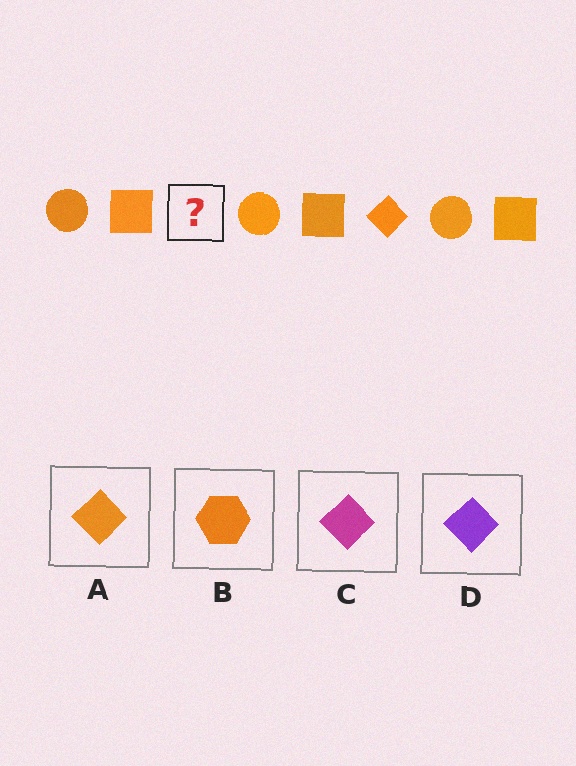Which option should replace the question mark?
Option A.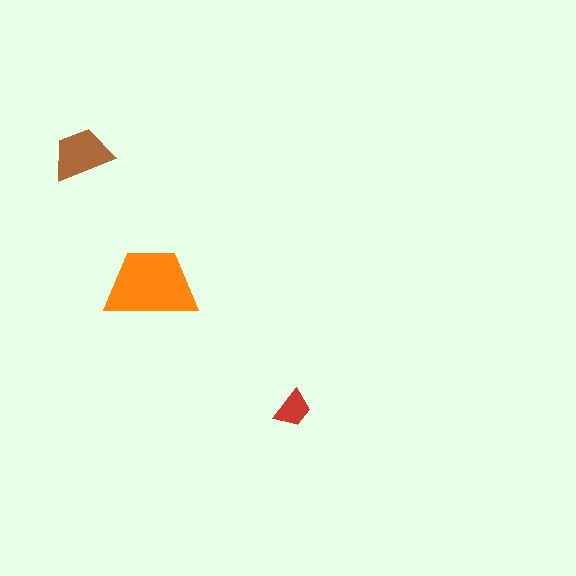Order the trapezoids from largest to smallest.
the orange one, the brown one, the red one.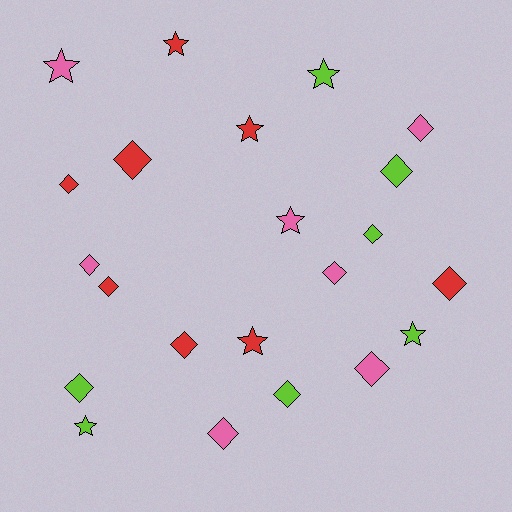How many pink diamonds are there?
There are 5 pink diamonds.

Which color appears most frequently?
Red, with 8 objects.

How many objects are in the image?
There are 22 objects.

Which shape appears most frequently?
Diamond, with 14 objects.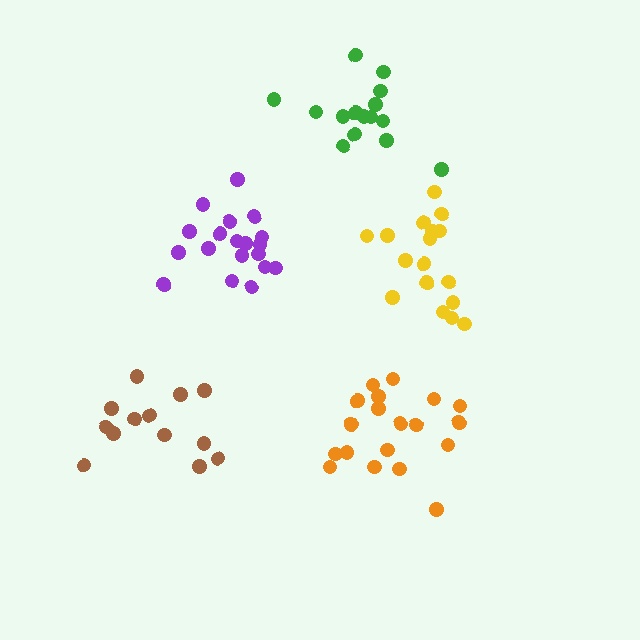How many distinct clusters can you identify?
There are 5 distinct clusters.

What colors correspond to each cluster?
The clusters are colored: orange, brown, purple, yellow, green.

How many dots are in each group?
Group 1: 19 dots, Group 2: 13 dots, Group 3: 19 dots, Group 4: 17 dots, Group 5: 15 dots (83 total).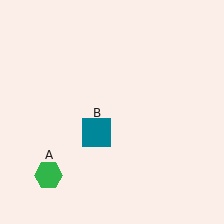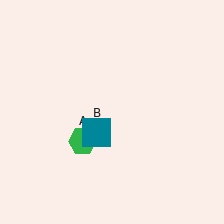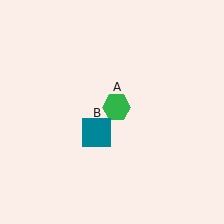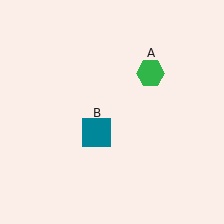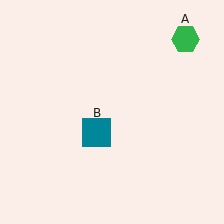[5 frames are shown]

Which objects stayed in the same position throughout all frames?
Teal square (object B) remained stationary.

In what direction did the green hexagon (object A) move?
The green hexagon (object A) moved up and to the right.